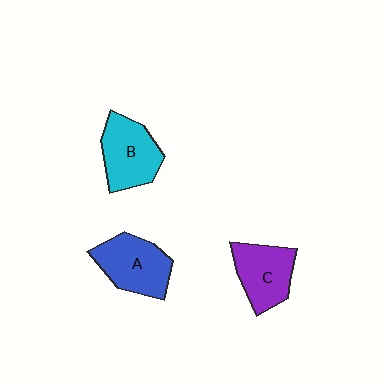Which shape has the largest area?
Shape A (blue).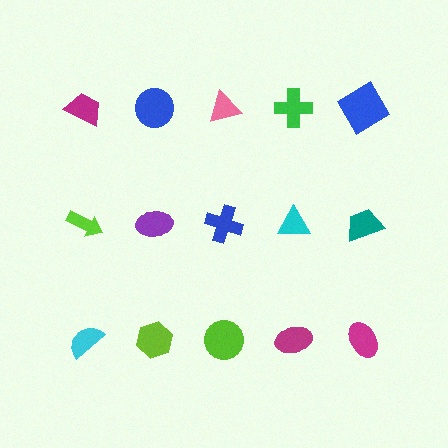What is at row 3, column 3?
A lime circle.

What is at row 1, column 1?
A magenta trapezoid.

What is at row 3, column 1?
A cyan semicircle.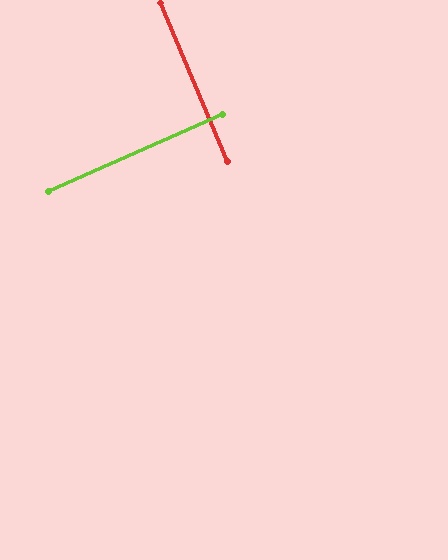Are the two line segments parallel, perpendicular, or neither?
Perpendicular — they meet at approximately 89°.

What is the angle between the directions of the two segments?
Approximately 89 degrees.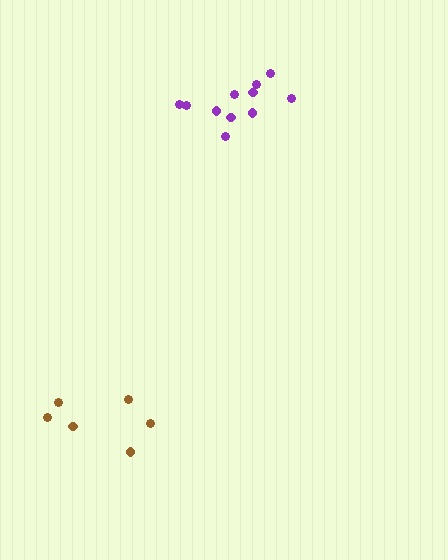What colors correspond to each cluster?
The clusters are colored: brown, purple.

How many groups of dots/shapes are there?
There are 2 groups.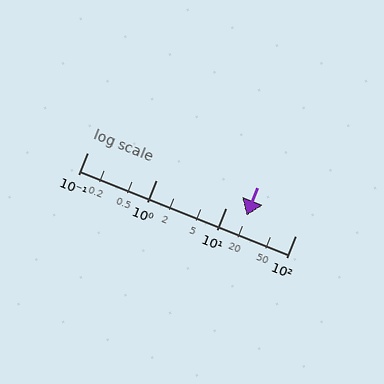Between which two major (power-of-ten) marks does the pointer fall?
The pointer is between 10 and 100.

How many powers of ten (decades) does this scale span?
The scale spans 3 decades, from 0.1 to 100.